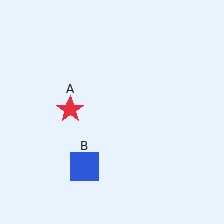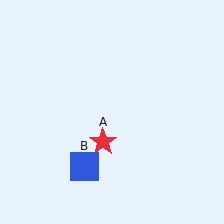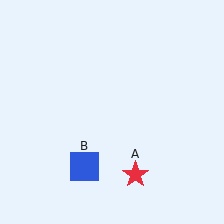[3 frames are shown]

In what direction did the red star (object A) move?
The red star (object A) moved down and to the right.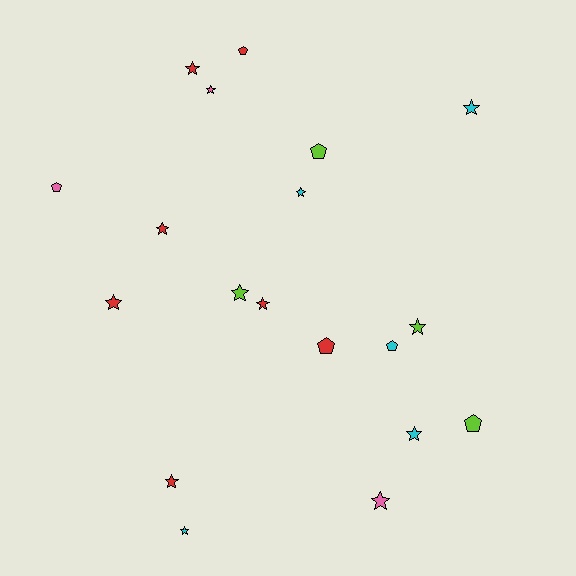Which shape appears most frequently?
Star, with 13 objects.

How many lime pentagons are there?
There are 2 lime pentagons.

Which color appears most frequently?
Red, with 7 objects.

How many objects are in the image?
There are 19 objects.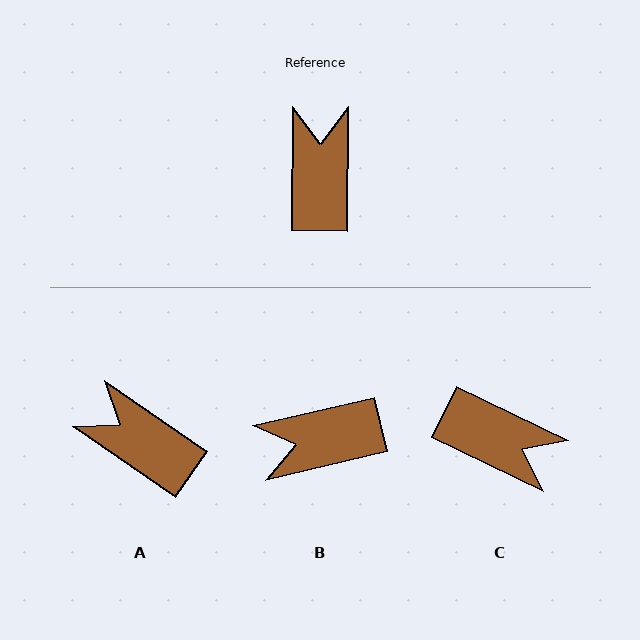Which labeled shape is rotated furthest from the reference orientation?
C, about 115 degrees away.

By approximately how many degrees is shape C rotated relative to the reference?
Approximately 115 degrees clockwise.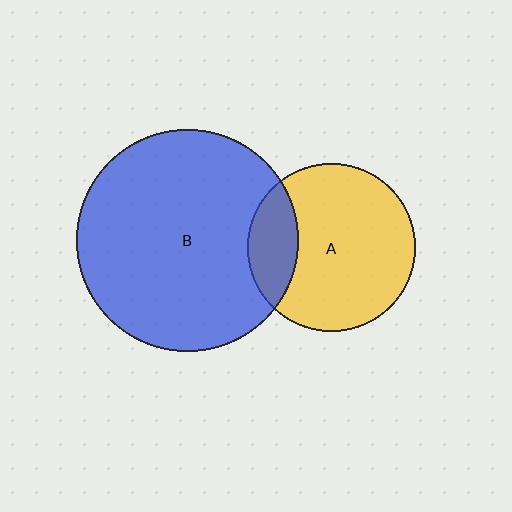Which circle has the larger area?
Circle B (blue).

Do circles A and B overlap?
Yes.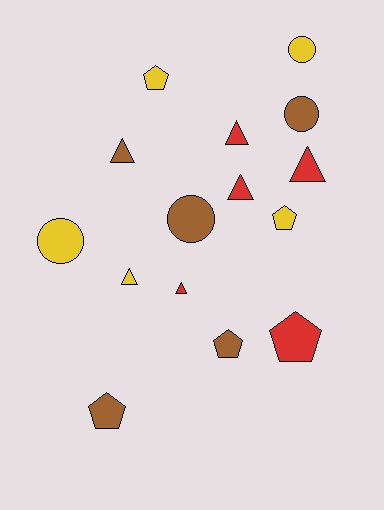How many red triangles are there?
There are 4 red triangles.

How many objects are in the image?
There are 15 objects.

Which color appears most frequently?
Yellow, with 5 objects.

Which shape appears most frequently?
Triangle, with 6 objects.